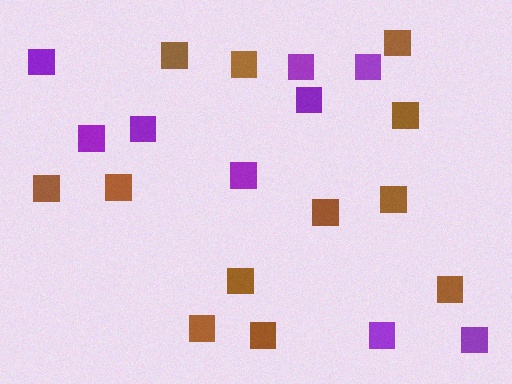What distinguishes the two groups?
There are 2 groups: one group of brown squares (12) and one group of purple squares (9).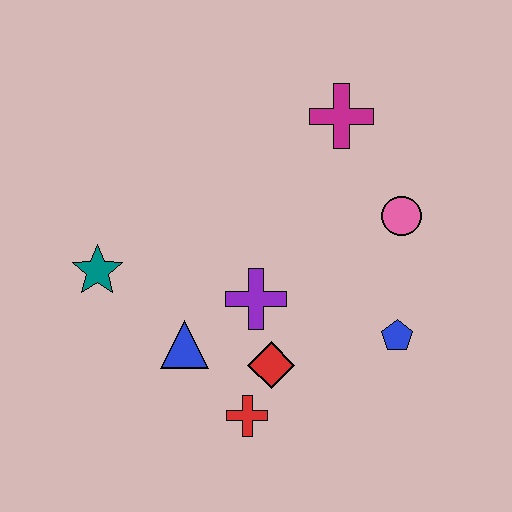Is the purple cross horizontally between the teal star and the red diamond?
Yes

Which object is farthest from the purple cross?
The magenta cross is farthest from the purple cross.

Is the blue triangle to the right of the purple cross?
No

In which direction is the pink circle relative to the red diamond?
The pink circle is above the red diamond.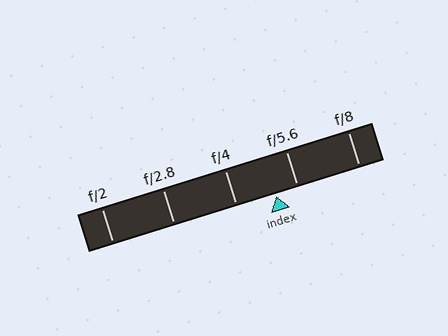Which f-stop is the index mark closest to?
The index mark is closest to f/5.6.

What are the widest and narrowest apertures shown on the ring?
The widest aperture shown is f/2 and the narrowest is f/8.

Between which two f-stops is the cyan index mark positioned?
The index mark is between f/4 and f/5.6.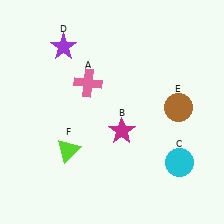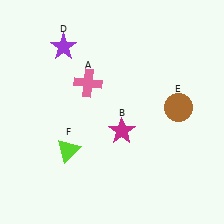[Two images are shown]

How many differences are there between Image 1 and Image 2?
There is 1 difference between the two images.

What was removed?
The cyan circle (C) was removed in Image 2.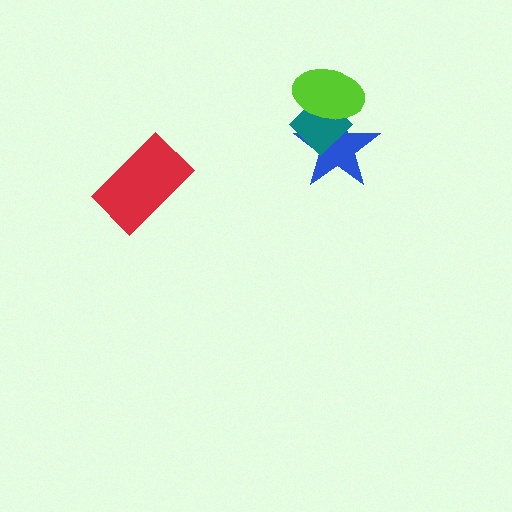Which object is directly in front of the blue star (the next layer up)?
The teal diamond is directly in front of the blue star.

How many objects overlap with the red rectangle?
0 objects overlap with the red rectangle.